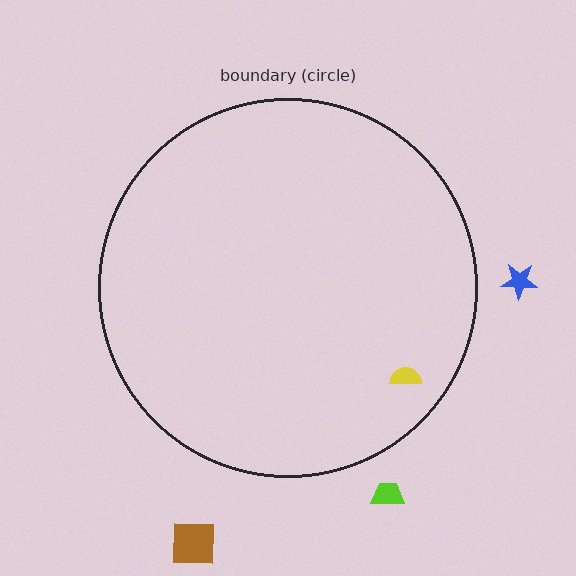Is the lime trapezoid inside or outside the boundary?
Outside.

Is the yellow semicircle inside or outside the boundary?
Inside.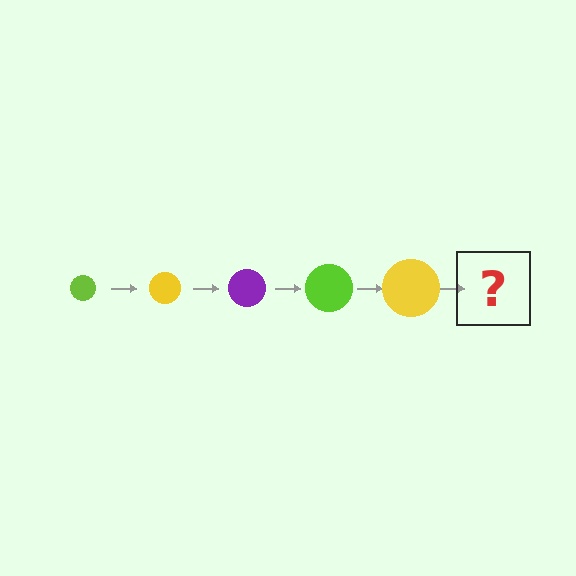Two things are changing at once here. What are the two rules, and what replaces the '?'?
The two rules are that the circle grows larger each step and the color cycles through lime, yellow, and purple. The '?' should be a purple circle, larger than the previous one.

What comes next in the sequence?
The next element should be a purple circle, larger than the previous one.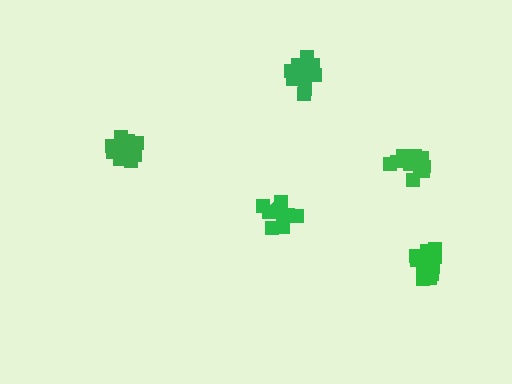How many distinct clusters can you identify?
There are 5 distinct clusters.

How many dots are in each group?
Group 1: 13 dots, Group 2: 15 dots, Group 3: 13 dots, Group 4: 15 dots, Group 5: 14 dots (70 total).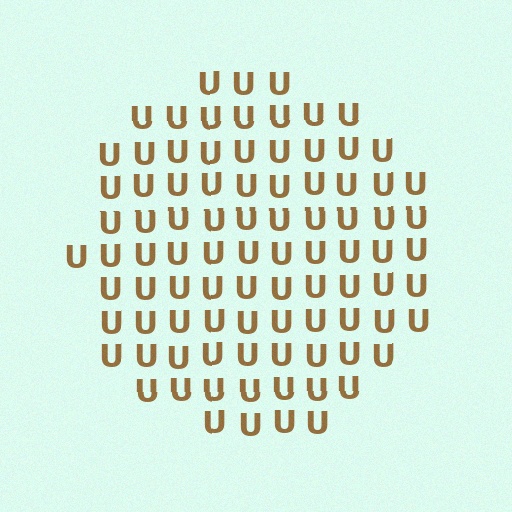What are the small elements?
The small elements are letter U's.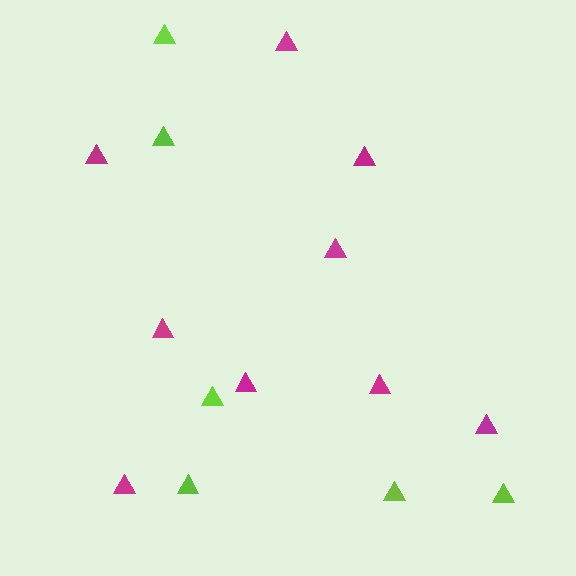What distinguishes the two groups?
There are 2 groups: one group of lime triangles (6) and one group of magenta triangles (9).